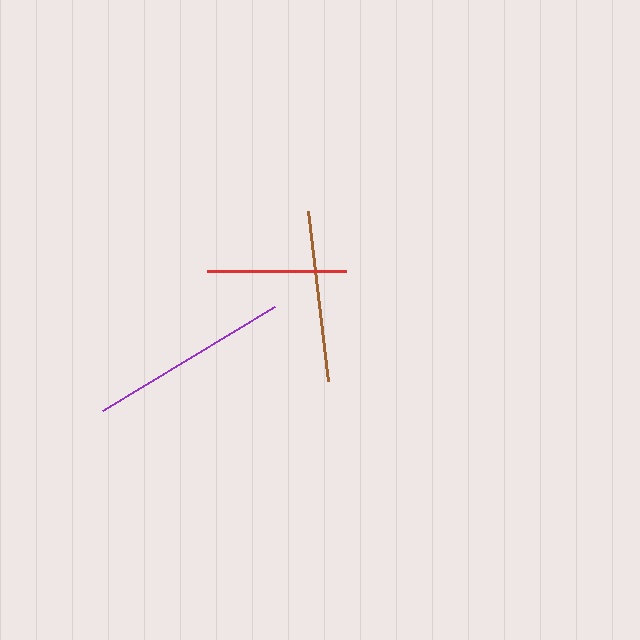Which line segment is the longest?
The purple line is the longest at approximately 201 pixels.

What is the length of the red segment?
The red segment is approximately 139 pixels long.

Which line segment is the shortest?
The red line is the shortest at approximately 139 pixels.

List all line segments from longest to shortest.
From longest to shortest: purple, brown, red.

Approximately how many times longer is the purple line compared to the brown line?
The purple line is approximately 1.2 times the length of the brown line.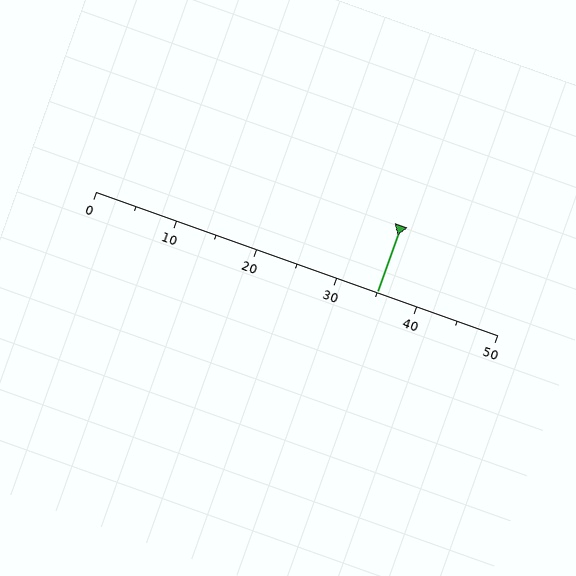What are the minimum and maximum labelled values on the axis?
The axis runs from 0 to 50.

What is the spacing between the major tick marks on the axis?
The major ticks are spaced 10 apart.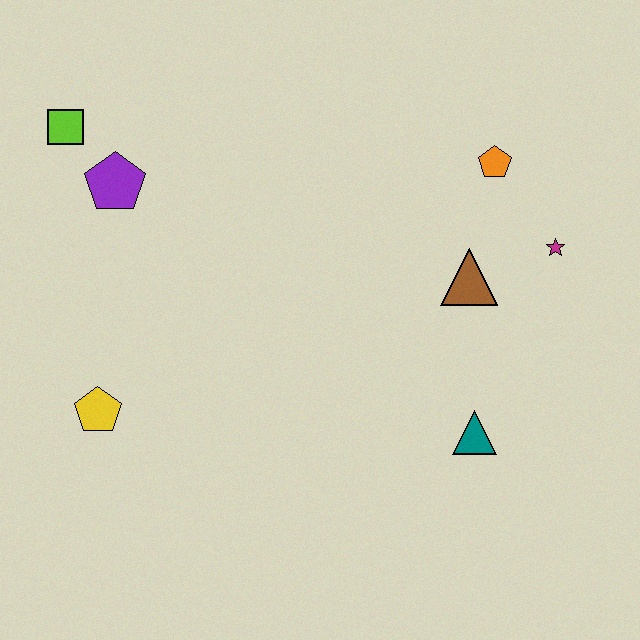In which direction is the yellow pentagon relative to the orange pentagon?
The yellow pentagon is to the left of the orange pentagon.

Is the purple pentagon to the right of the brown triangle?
No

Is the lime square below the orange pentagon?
No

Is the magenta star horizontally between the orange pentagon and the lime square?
No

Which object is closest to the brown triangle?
The magenta star is closest to the brown triangle.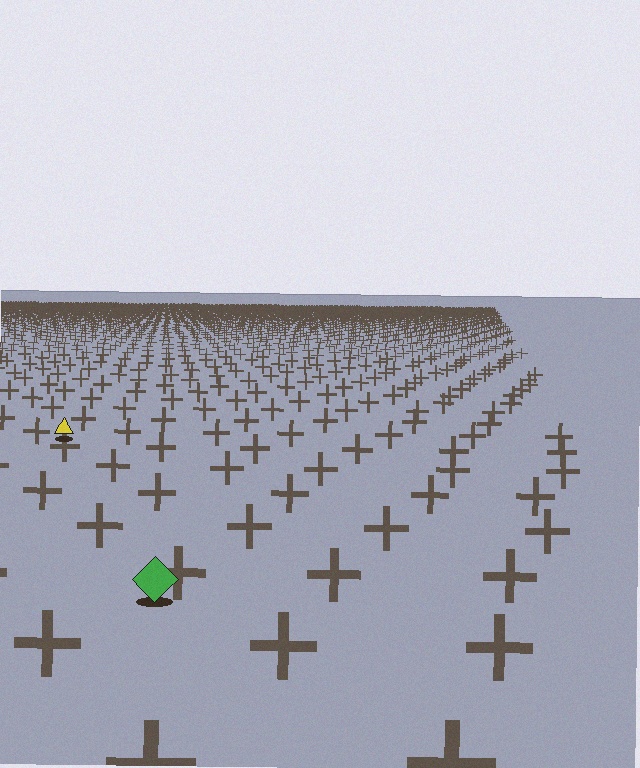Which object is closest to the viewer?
The green diamond is closest. The texture marks near it are larger and more spread out.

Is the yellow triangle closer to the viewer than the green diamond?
No. The green diamond is closer — you can tell from the texture gradient: the ground texture is coarser near it.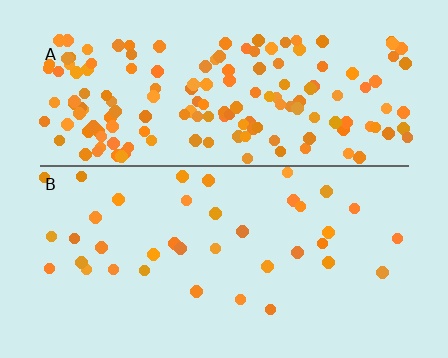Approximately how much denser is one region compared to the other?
Approximately 4.3× — region A over region B.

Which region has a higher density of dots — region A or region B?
A (the top).